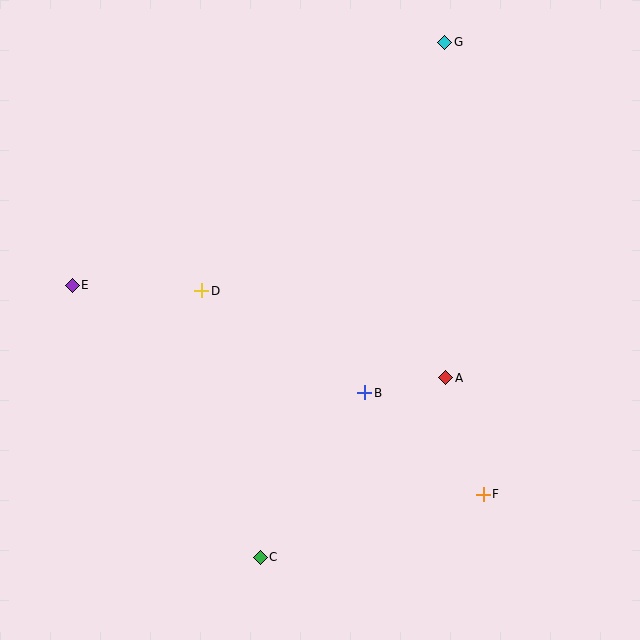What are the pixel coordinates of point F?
Point F is at (483, 494).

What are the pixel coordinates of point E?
Point E is at (72, 285).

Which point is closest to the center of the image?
Point B at (365, 393) is closest to the center.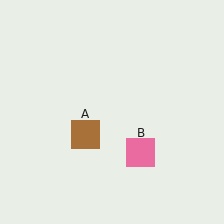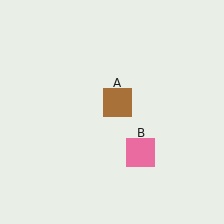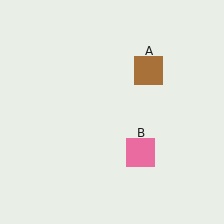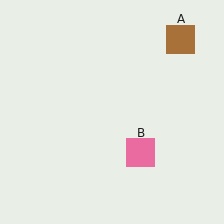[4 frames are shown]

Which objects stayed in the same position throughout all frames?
Pink square (object B) remained stationary.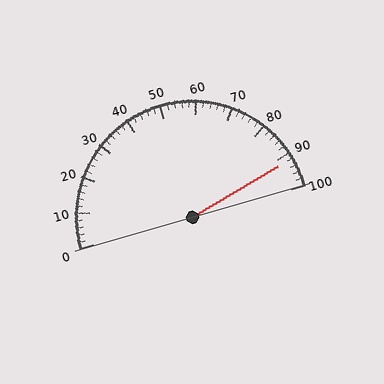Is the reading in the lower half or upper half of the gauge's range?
The reading is in the upper half of the range (0 to 100).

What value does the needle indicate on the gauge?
The needle indicates approximately 92.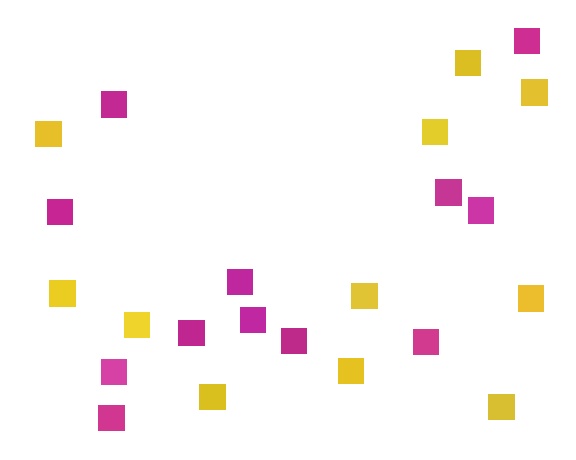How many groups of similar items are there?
There are 2 groups: one group of magenta squares (12) and one group of yellow squares (11).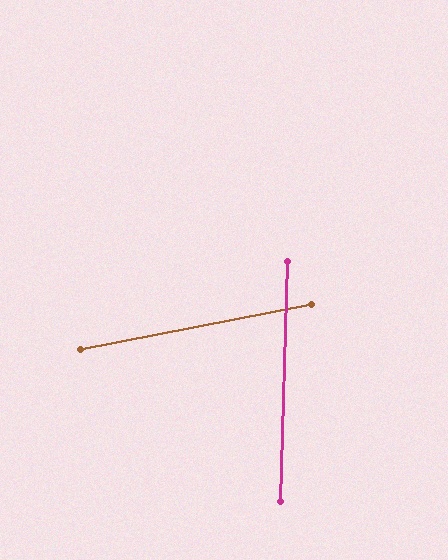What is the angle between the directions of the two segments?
Approximately 78 degrees.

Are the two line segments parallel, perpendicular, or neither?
Neither parallel nor perpendicular — they differ by about 78°.